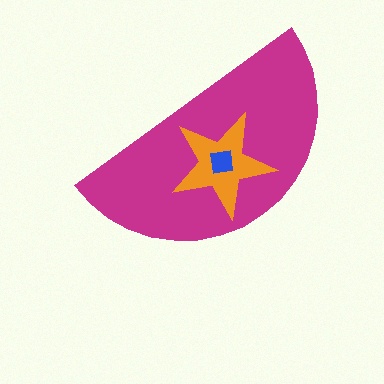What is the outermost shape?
The magenta semicircle.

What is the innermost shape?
The blue square.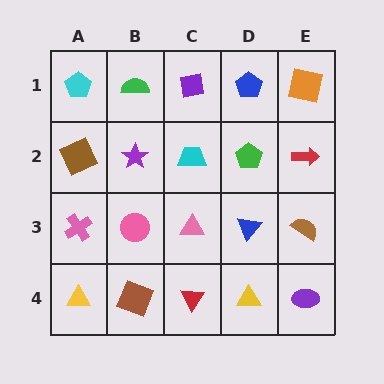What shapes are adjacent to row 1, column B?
A purple star (row 2, column B), a cyan pentagon (row 1, column A), a purple square (row 1, column C).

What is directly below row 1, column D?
A green pentagon.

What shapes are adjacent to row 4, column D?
A blue triangle (row 3, column D), a red triangle (row 4, column C), a purple ellipse (row 4, column E).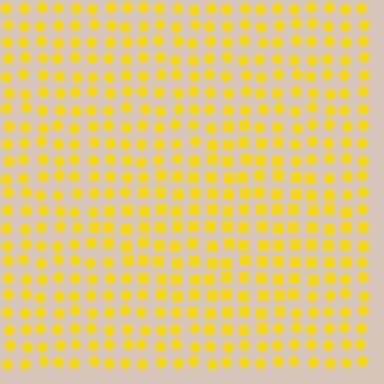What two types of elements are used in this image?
The image uses squares inside the diamond region and circles outside it.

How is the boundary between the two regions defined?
The boundary is defined by a change in element shape: squares inside vs. circles outside. All elements share the same color and spacing.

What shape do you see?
I see a diamond.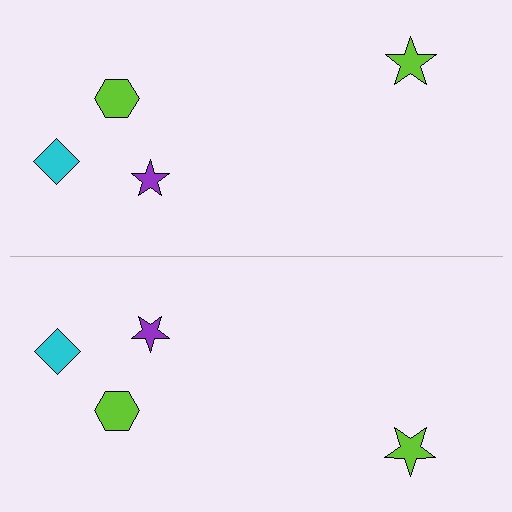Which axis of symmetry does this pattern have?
The pattern has a horizontal axis of symmetry running through the center of the image.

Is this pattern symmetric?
Yes, this pattern has bilateral (reflection) symmetry.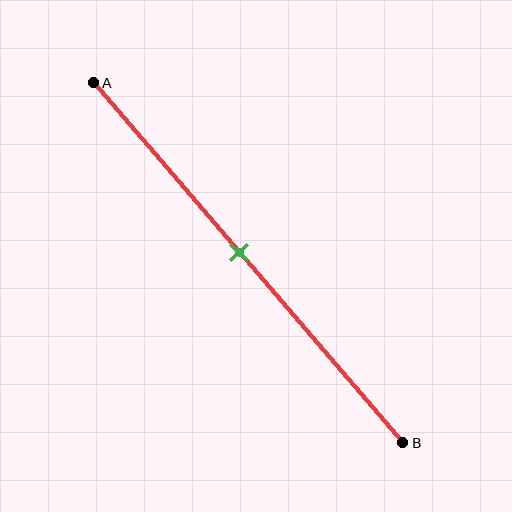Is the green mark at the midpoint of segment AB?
Yes, the mark is approximately at the midpoint.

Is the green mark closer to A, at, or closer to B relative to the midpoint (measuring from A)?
The green mark is approximately at the midpoint of segment AB.